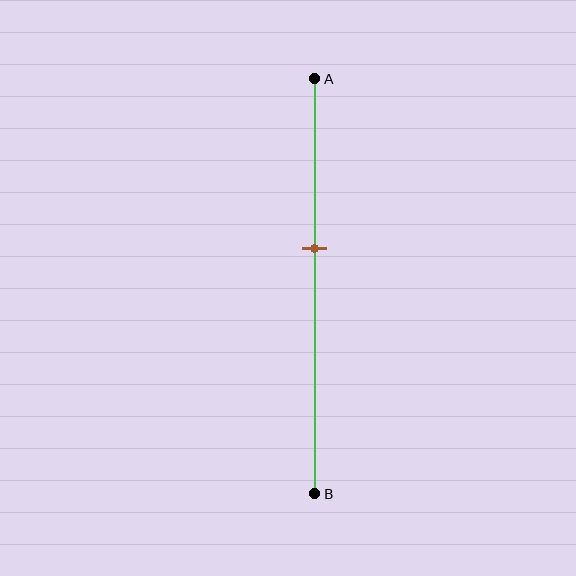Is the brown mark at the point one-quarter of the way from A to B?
No, the mark is at about 40% from A, not at the 25% one-quarter point.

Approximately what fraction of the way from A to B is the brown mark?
The brown mark is approximately 40% of the way from A to B.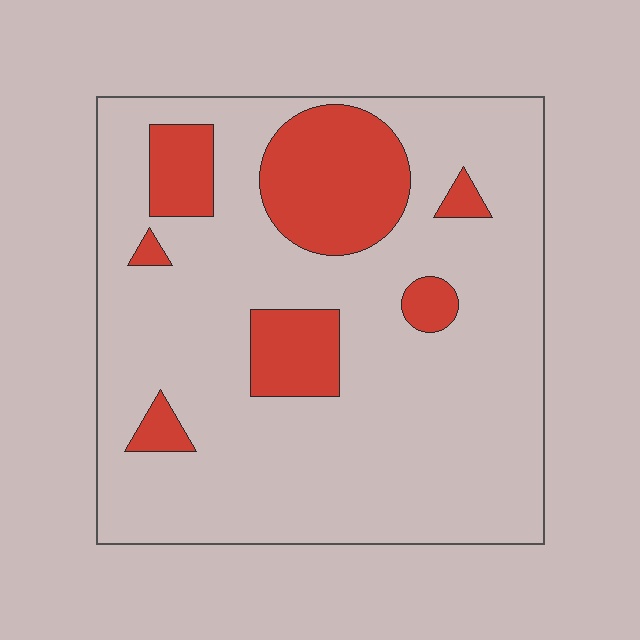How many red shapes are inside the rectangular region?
7.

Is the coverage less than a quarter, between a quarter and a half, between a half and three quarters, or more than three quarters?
Less than a quarter.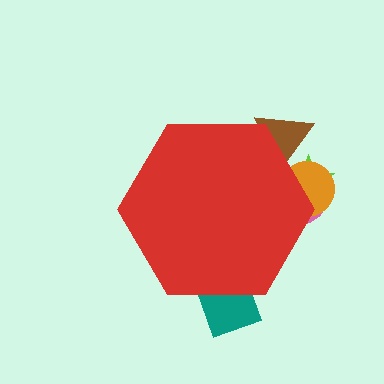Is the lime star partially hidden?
Yes, the lime star is partially hidden behind the red hexagon.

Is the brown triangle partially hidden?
Yes, the brown triangle is partially hidden behind the red hexagon.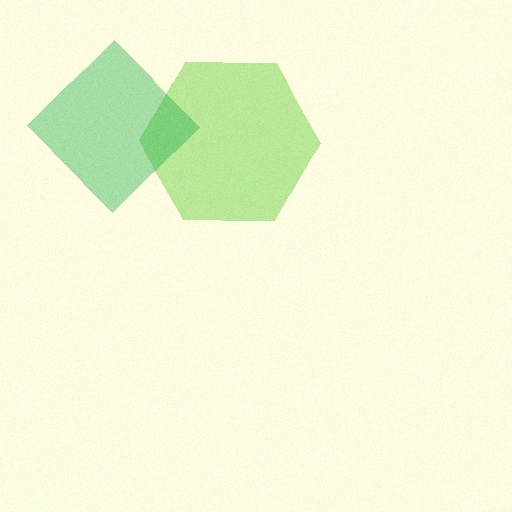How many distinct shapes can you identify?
There are 2 distinct shapes: a lime hexagon, a green diamond.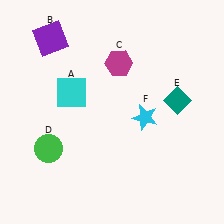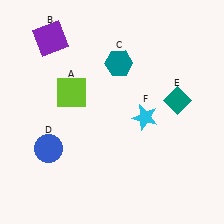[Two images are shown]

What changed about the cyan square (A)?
In Image 1, A is cyan. In Image 2, it changed to lime.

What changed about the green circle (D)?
In Image 1, D is green. In Image 2, it changed to blue.